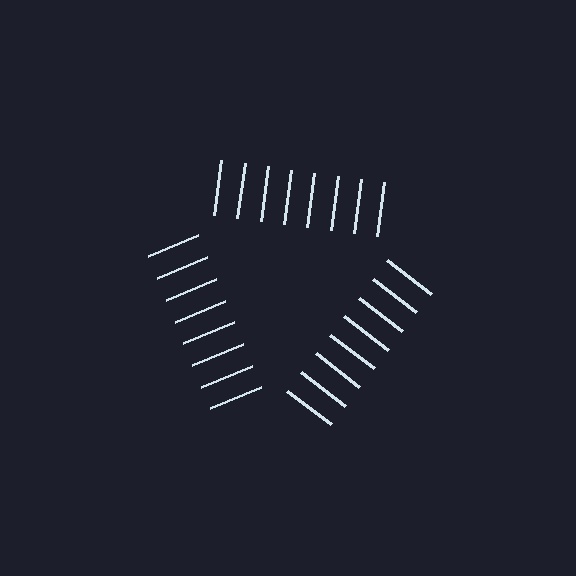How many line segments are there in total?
24 — 8 along each of the 3 edges.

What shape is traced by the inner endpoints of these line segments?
An illusory triangle — the line segments terminate on its edges but no continuous stroke is drawn.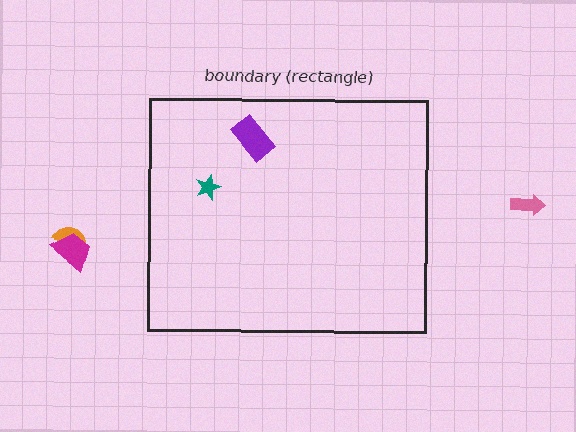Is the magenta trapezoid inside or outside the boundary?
Outside.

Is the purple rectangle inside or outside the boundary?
Inside.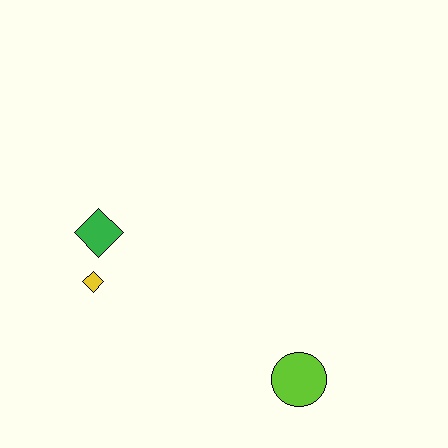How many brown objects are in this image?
There are no brown objects.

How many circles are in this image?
There is 1 circle.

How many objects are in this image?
There are 3 objects.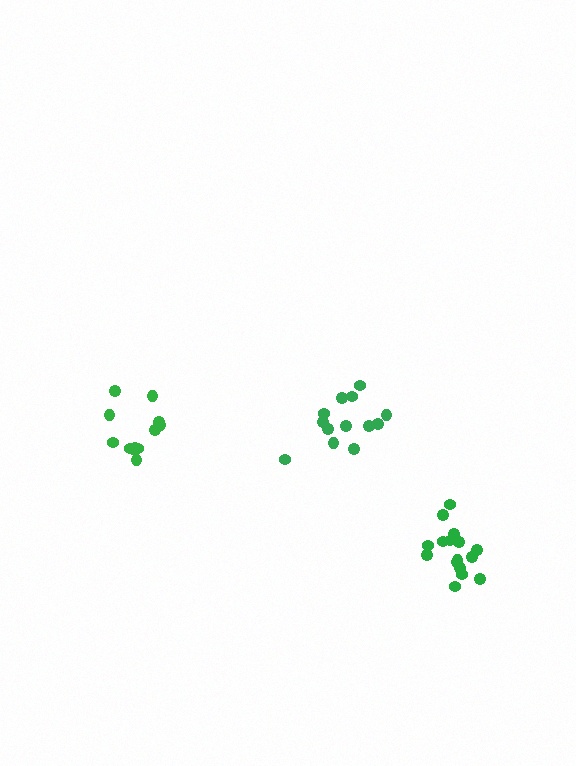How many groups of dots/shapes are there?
There are 3 groups.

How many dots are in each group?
Group 1: 13 dots, Group 2: 12 dots, Group 3: 16 dots (41 total).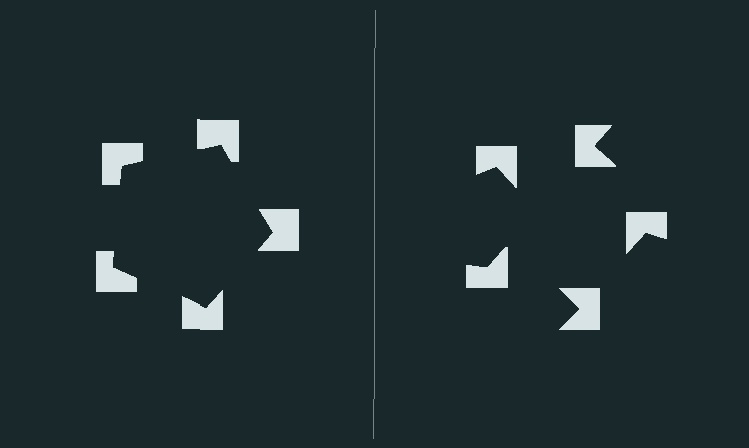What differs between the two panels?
The notched squares are positioned identically on both sides; only the wedge orientations differ. On the left they align to a pentagon; on the right they are misaligned.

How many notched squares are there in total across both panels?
10 — 5 on each side.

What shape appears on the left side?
An illusory pentagon.